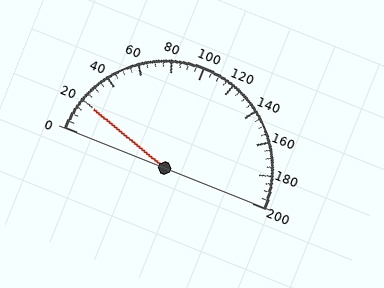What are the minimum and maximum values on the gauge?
The gauge ranges from 0 to 200.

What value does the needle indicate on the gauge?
The needle indicates approximately 20.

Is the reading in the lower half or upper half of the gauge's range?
The reading is in the lower half of the range (0 to 200).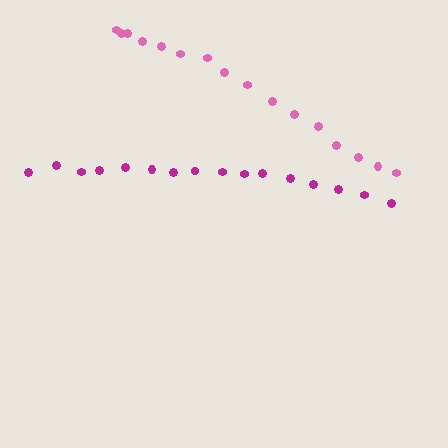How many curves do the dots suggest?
There are 2 distinct paths.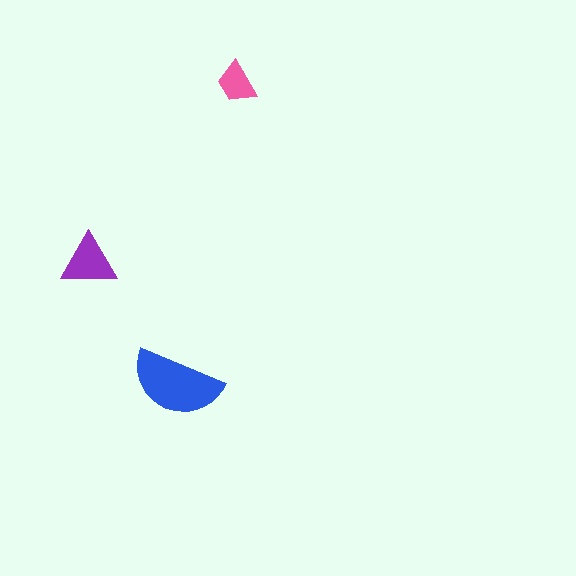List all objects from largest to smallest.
The blue semicircle, the purple triangle, the pink trapezoid.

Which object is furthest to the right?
The pink trapezoid is rightmost.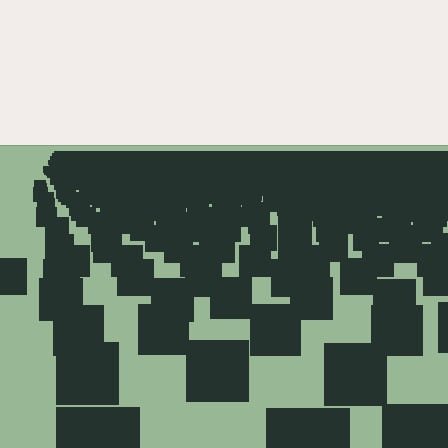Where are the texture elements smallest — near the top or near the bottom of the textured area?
Near the top.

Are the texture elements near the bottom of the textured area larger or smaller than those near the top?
Larger. Near the bottom, elements are closer to the viewer and appear at a bigger on-screen size.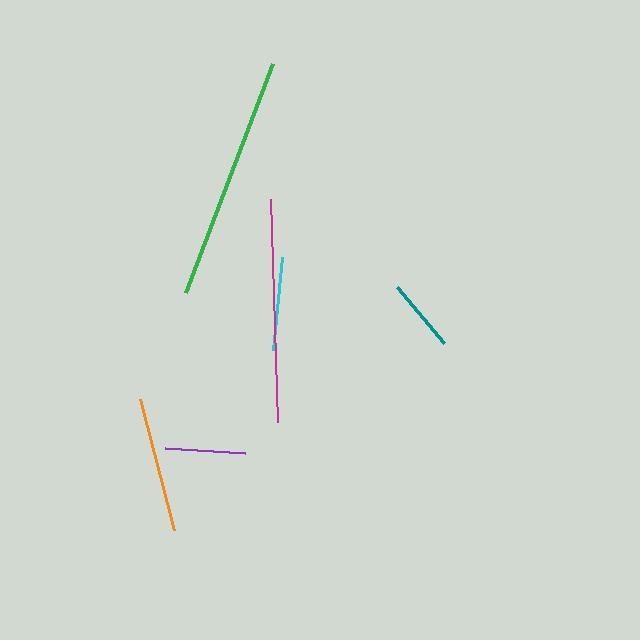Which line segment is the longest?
The green line is the longest at approximately 245 pixels.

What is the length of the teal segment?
The teal segment is approximately 74 pixels long.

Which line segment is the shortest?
The teal line is the shortest at approximately 74 pixels.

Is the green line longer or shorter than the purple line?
The green line is longer than the purple line.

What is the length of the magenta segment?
The magenta segment is approximately 223 pixels long.